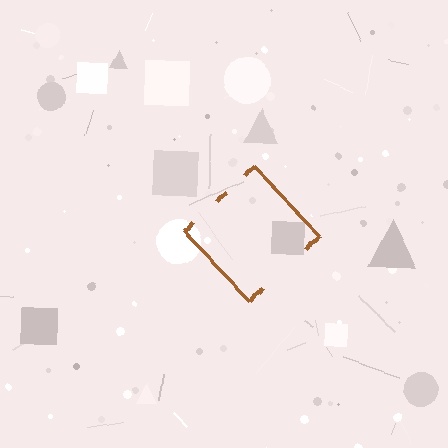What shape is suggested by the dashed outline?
The dashed outline suggests a diamond.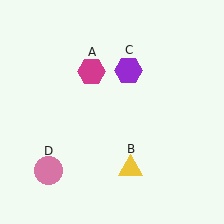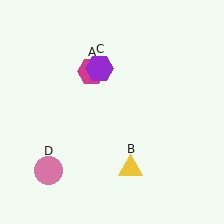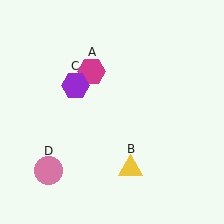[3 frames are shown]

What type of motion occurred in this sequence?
The purple hexagon (object C) rotated counterclockwise around the center of the scene.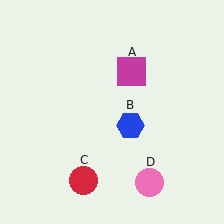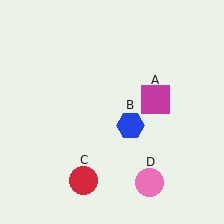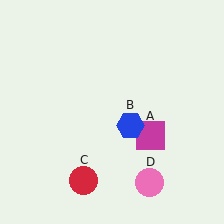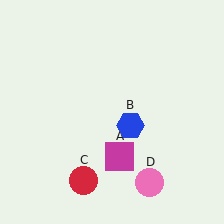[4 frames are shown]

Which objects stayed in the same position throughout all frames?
Blue hexagon (object B) and red circle (object C) and pink circle (object D) remained stationary.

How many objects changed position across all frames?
1 object changed position: magenta square (object A).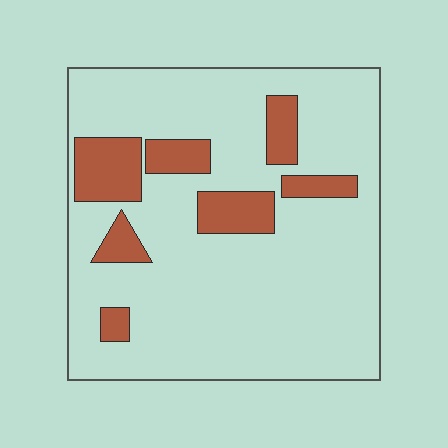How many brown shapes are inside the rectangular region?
7.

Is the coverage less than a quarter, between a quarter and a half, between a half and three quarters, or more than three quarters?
Less than a quarter.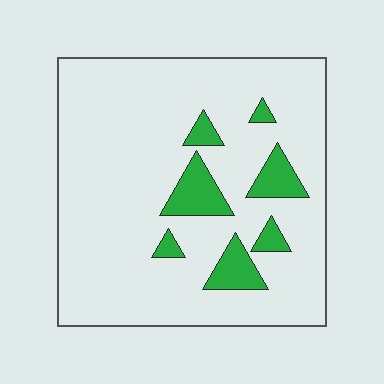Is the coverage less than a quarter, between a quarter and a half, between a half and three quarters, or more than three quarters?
Less than a quarter.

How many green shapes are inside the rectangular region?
7.